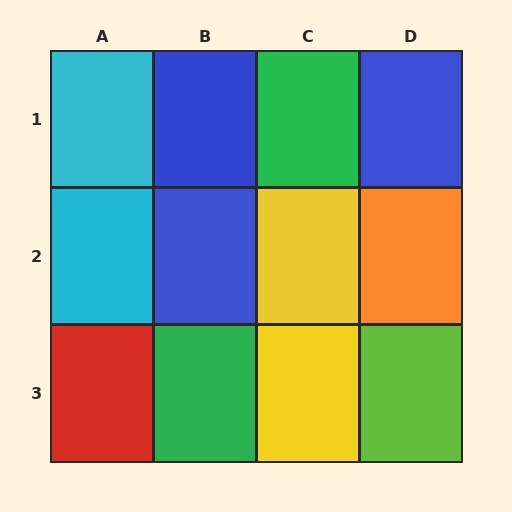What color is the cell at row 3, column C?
Yellow.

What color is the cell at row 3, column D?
Lime.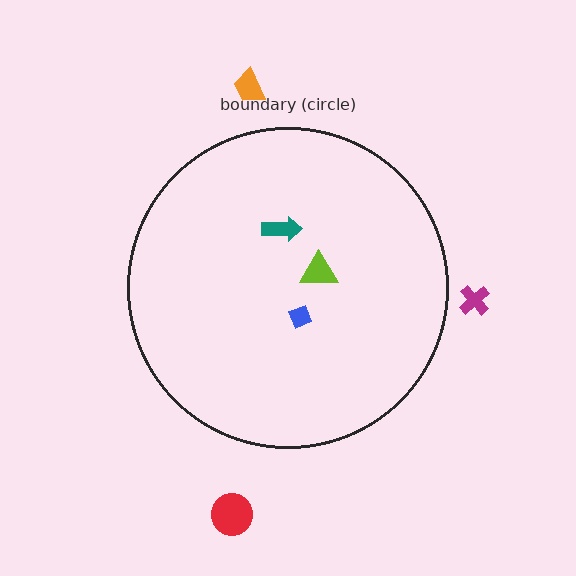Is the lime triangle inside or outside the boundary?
Inside.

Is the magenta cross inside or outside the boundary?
Outside.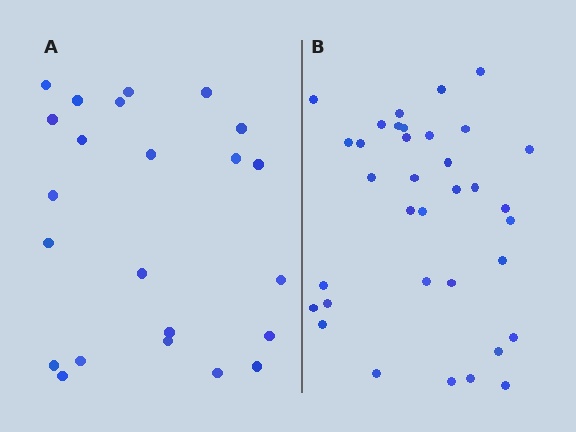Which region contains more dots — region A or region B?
Region B (the right region) has more dots.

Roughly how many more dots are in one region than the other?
Region B has roughly 12 or so more dots than region A.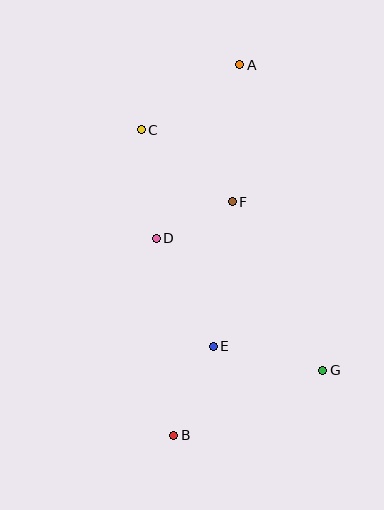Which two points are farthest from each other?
Points A and B are farthest from each other.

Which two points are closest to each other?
Points D and F are closest to each other.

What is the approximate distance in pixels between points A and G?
The distance between A and G is approximately 317 pixels.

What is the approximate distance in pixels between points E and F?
The distance between E and F is approximately 146 pixels.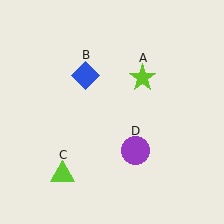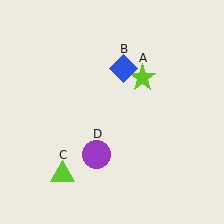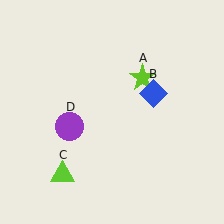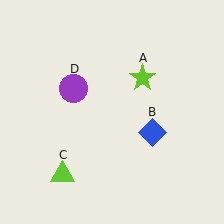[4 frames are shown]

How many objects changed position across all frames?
2 objects changed position: blue diamond (object B), purple circle (object D).